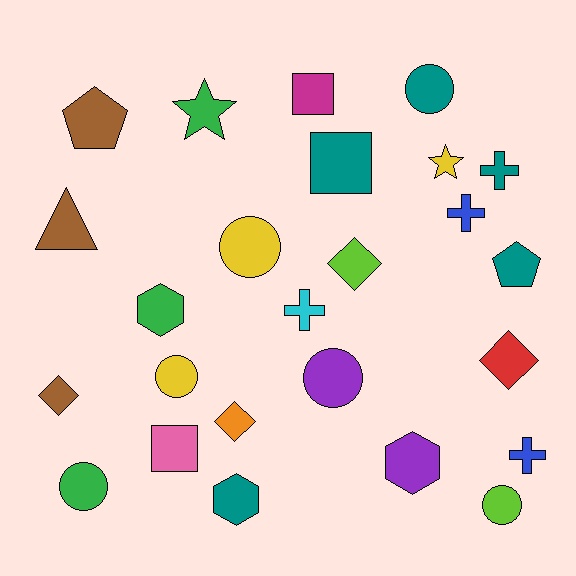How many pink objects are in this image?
There is 1 pink object.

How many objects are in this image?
There are 25 objects.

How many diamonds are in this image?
There are 4 diamonds.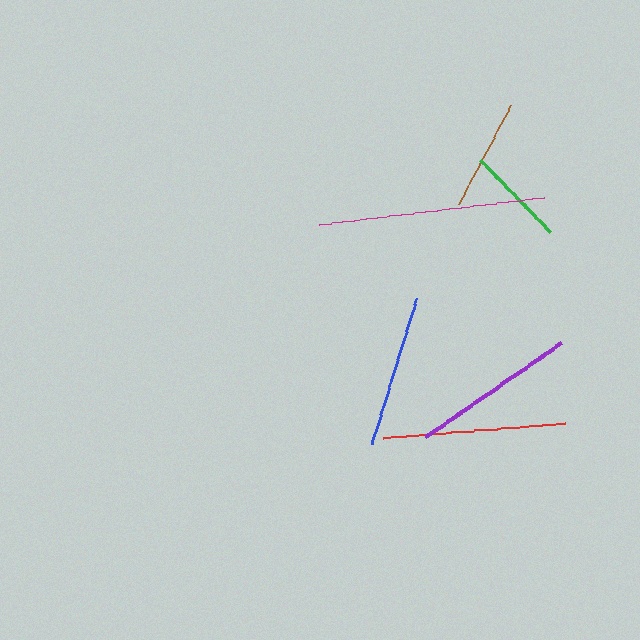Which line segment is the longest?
The magenta line is the longest at approximately 226 pixels.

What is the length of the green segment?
The green segment is approximately 100 pixels long.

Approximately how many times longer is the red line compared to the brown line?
The red line is approximately 1.6 times the length of the brown line.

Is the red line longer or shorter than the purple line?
The red line is longer than the purple line.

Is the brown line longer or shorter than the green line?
The brown line is longer than the green line.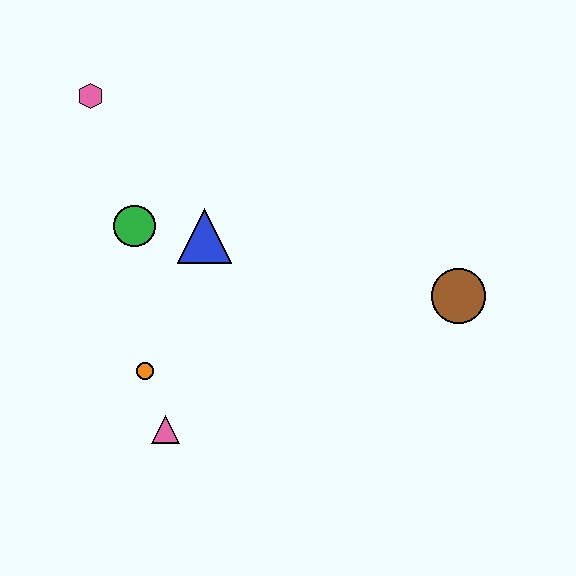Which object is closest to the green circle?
The blue triangle is closest to the green circle.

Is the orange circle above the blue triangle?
No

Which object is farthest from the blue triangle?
The brown circle is farthest from the blue triangle.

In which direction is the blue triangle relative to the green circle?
The blue triangle is to the right of the green circle.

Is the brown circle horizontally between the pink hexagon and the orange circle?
No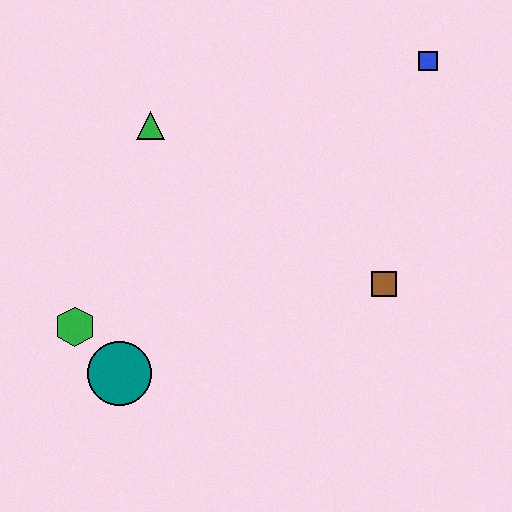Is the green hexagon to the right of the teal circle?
No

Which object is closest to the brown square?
The blue square is closest to the brown square.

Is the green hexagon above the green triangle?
No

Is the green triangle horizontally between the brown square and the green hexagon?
Yes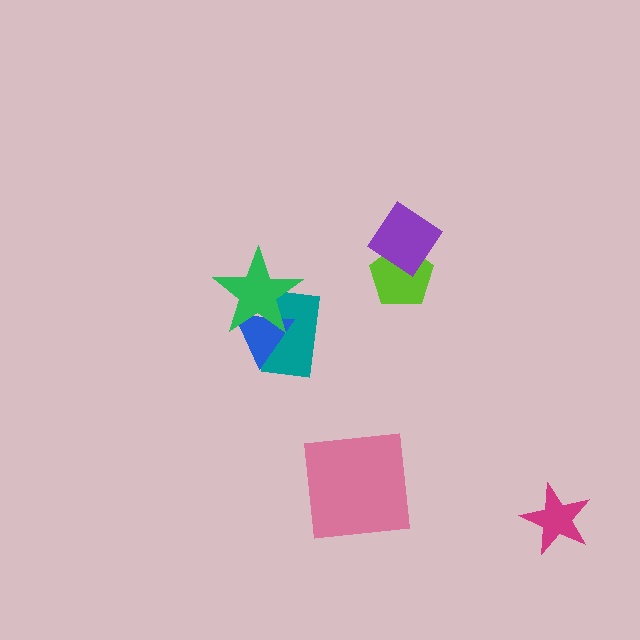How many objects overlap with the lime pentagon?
1 object overlaps with the lime pentagon.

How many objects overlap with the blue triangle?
2 objects overlap with the blue triangle.